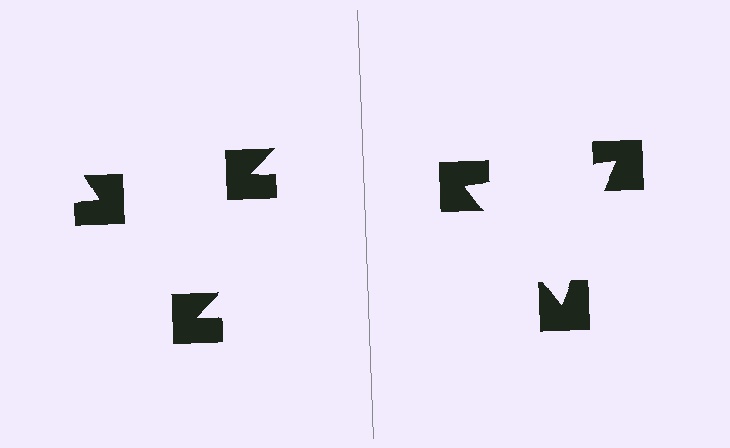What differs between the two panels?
The notched squares are positioned identically on both sides; only the wedge orientations differ. On the right they align to a triangle; on the left they are misaligned.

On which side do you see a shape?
An illusory triangle appears on the right side. On the left side the wedge cuts are rotated, so no coherent shape forms.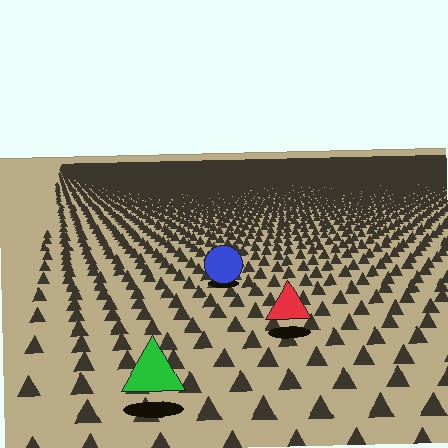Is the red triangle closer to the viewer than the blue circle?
Yes. The red triangle is closer — you can tell from the texture gradient: the ground texture is coarser near it.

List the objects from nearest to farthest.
From nearest to farthest: the green triangle, the red triangle, the blue circle.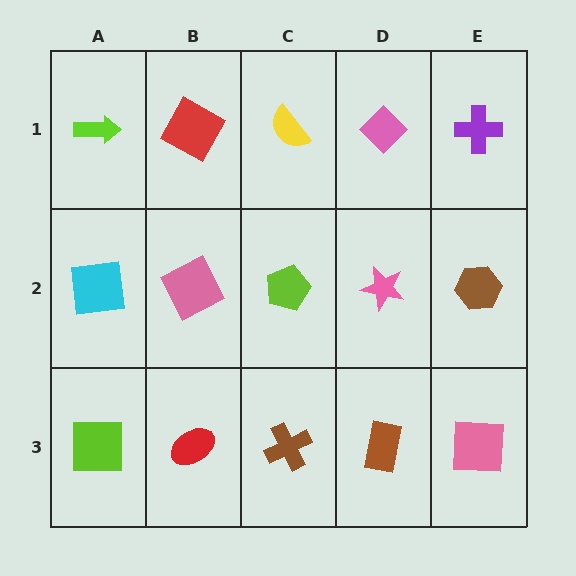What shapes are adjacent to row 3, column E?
A brown hexagon (row 2, column E), a brown rectangle (row 3, column D).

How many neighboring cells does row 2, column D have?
4.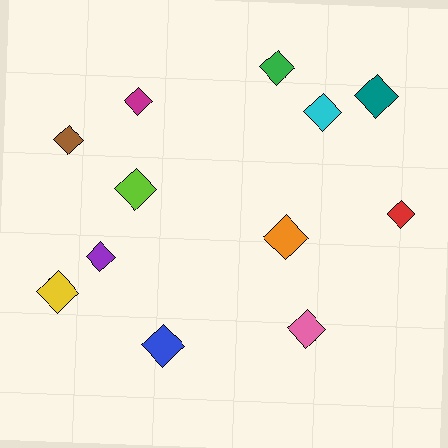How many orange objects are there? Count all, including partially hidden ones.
There is 1 orange object.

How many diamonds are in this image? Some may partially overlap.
There are 12 diamonds.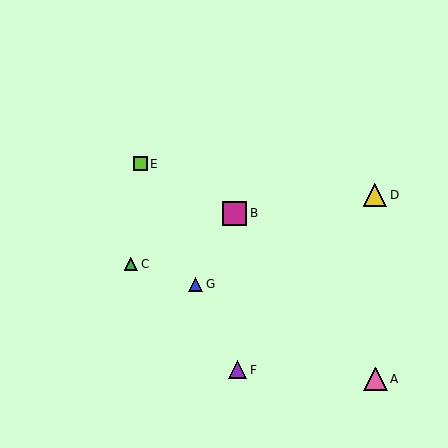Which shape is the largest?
The magenta square (labeled B) is the largest.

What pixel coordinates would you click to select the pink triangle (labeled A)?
Click at (375, 379) to select the pink triangle A.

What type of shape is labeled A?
Shape A is a pink triangle.